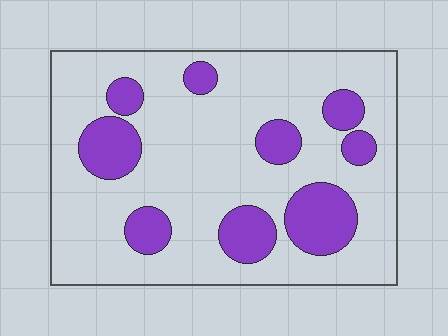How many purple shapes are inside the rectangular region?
9.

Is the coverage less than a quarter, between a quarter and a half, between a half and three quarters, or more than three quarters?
Less than a quarter.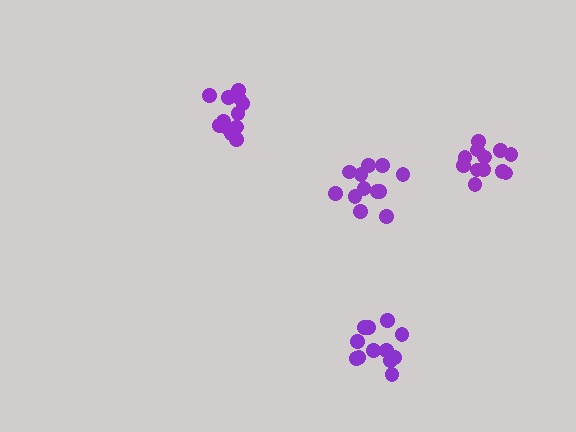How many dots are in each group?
Group 1: 12 dots, Group 2: 12 dots, Group 3: 12 dots, Group 4: 12 dots (48 total).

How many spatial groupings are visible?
There are 4 spatial groupings.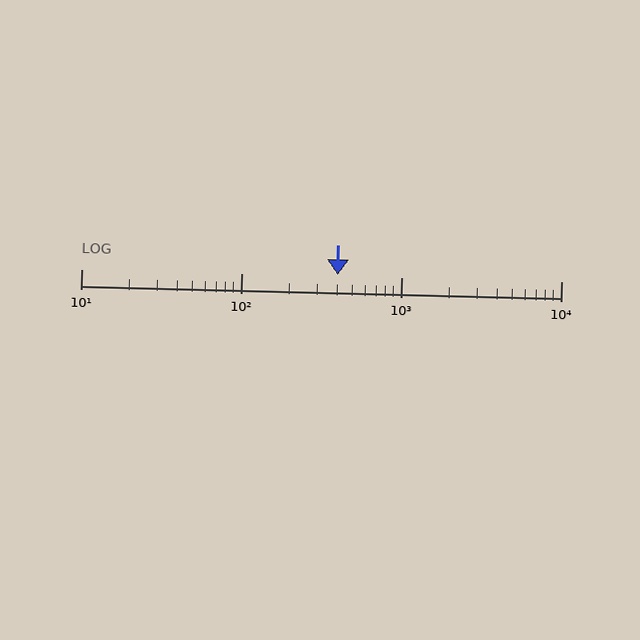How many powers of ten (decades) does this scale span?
The scale spans 3 decades, from 10 to 10000.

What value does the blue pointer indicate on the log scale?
The pointer indicates approximately 400.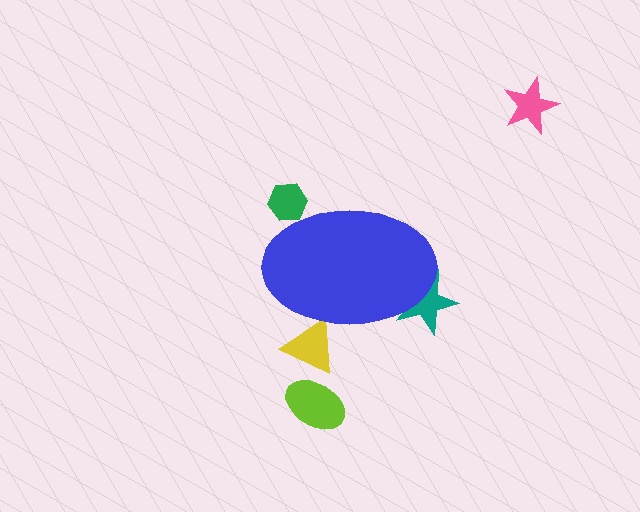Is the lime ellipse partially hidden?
No, the lime ellipse is fully visible.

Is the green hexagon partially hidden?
Yes, the green hexagon is partially hidden behind the blue ellipse.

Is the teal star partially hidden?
Yes, the teal star is partially hidden behind the blue ellipse.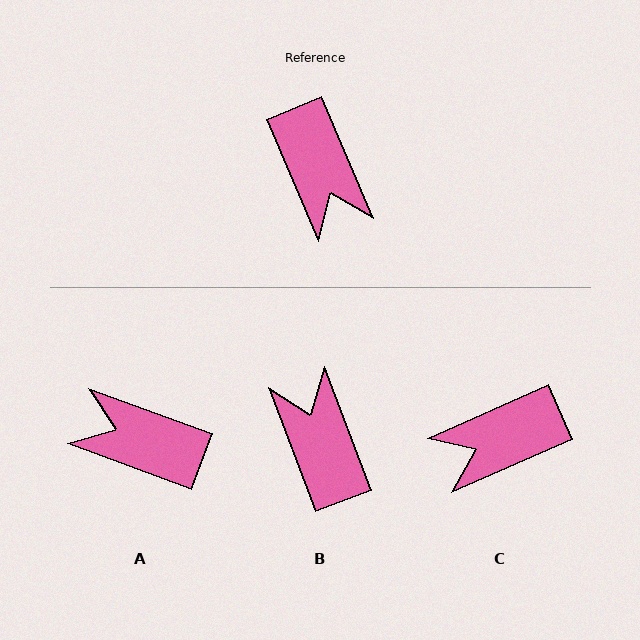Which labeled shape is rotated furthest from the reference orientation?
B, about 178 degrees away.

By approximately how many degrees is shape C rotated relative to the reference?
Approximately 89 degrees clockwise.